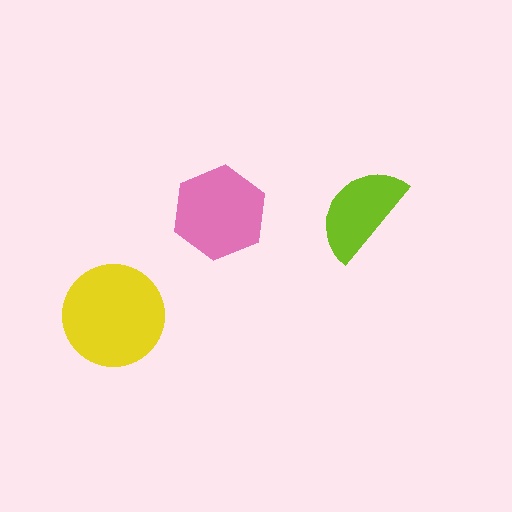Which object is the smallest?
The lime semicircle.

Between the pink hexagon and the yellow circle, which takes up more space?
The yellow circle.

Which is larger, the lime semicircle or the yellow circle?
The yellow circle.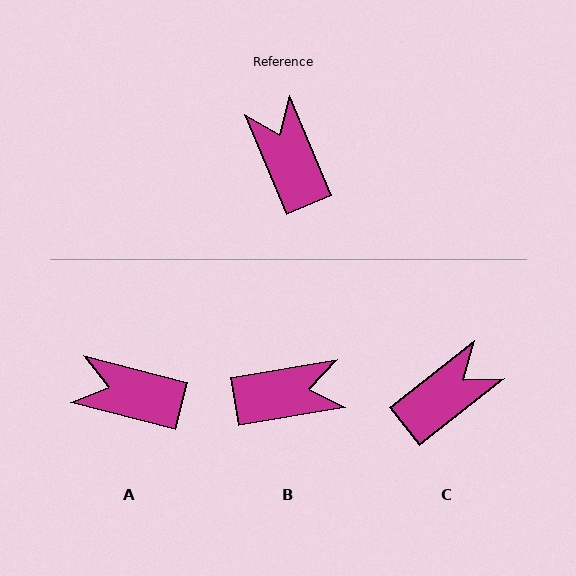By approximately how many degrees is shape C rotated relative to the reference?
Approximately 74 degrees clockwise.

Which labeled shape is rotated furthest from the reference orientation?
B, about 103 degrees away.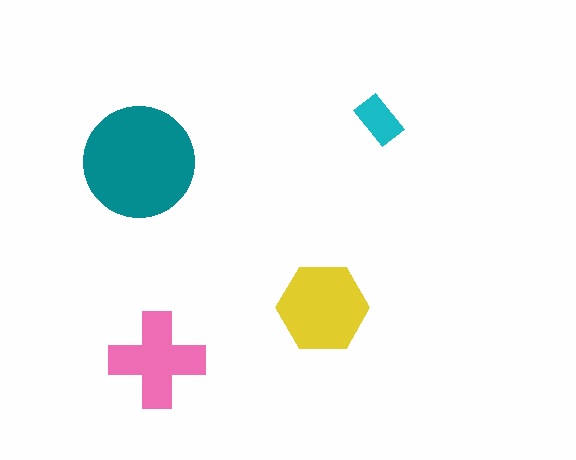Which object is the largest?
The teal circle.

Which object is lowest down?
The pink cross is bottommost.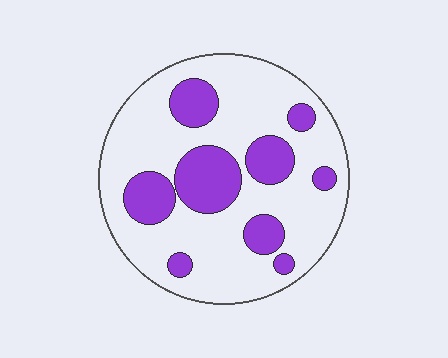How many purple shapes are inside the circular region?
9.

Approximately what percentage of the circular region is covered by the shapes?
Approximately 25%.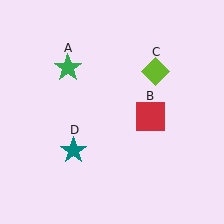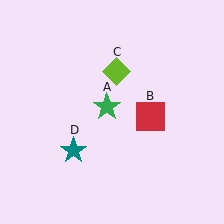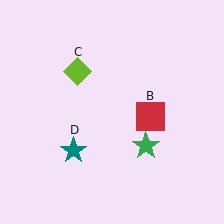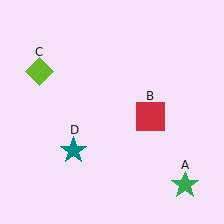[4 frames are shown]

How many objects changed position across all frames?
2 objects changed position: green star (object A), lime diamond (object C).